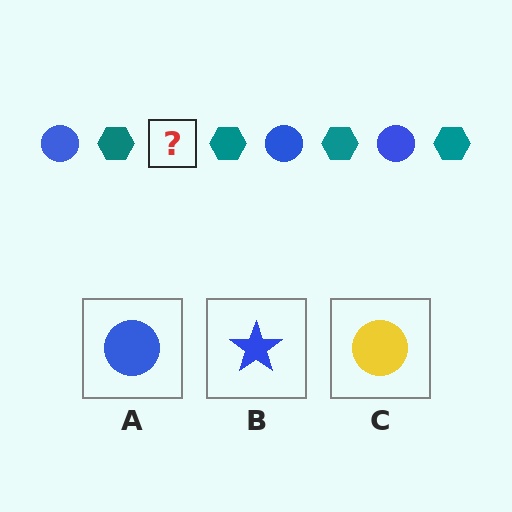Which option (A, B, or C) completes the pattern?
A.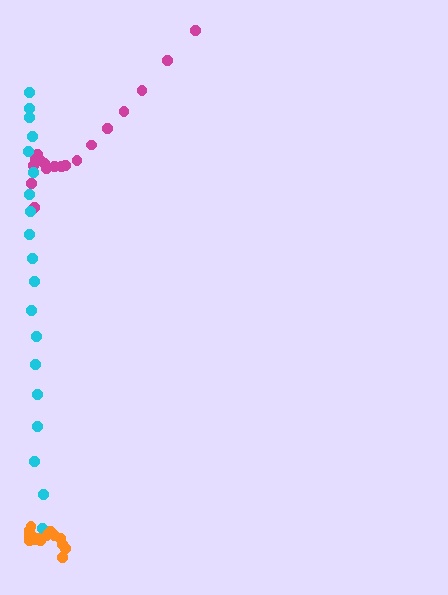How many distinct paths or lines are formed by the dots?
There are 3 distinct paths.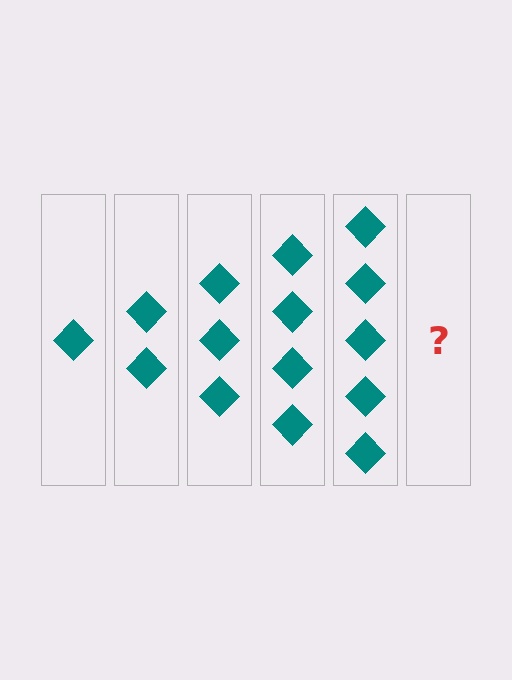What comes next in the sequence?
The next element should be 6 diamonds.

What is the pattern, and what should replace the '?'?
The pattern is that each step adds one more diamond. The '?' should be 6 diamonds.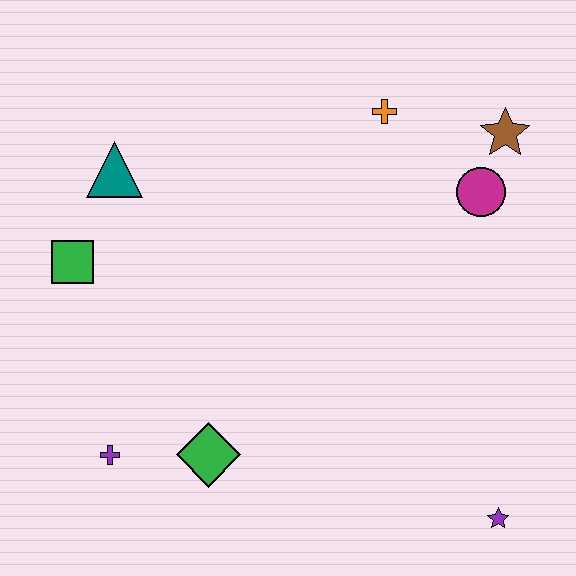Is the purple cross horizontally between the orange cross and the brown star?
No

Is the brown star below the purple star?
No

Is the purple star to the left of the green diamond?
No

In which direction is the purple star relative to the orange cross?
The purple star is below the orange cross.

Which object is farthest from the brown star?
The purple cross is farthest from the brown star.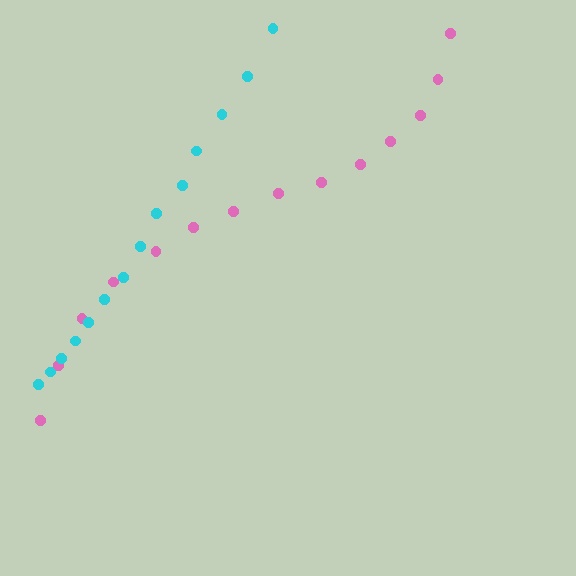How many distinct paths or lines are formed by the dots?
There are 2 distinct paths.